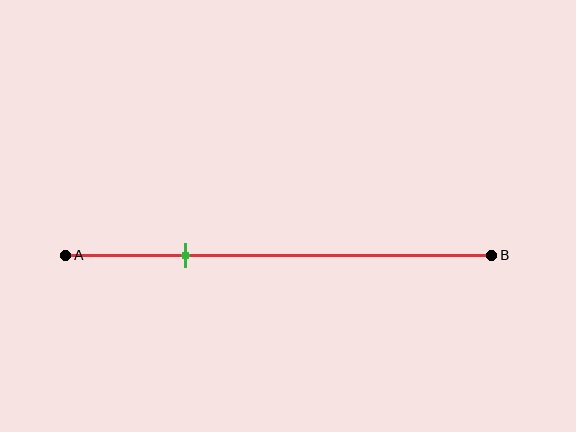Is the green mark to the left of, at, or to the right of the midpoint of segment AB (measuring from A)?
The green mark is to the left of the midpoint of segment AB.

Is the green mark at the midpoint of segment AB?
No, the mark is at about 30% from A, not at the 50% midpoint.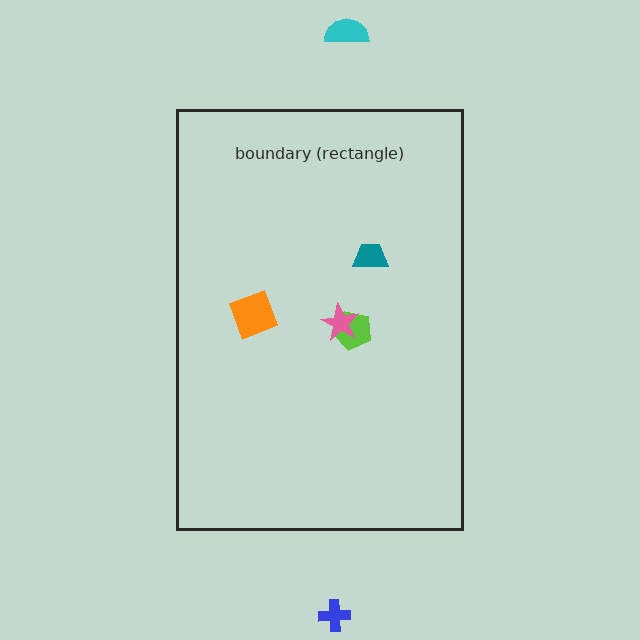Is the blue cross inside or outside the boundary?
Outside.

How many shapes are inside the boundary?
4 inside, 2 outside.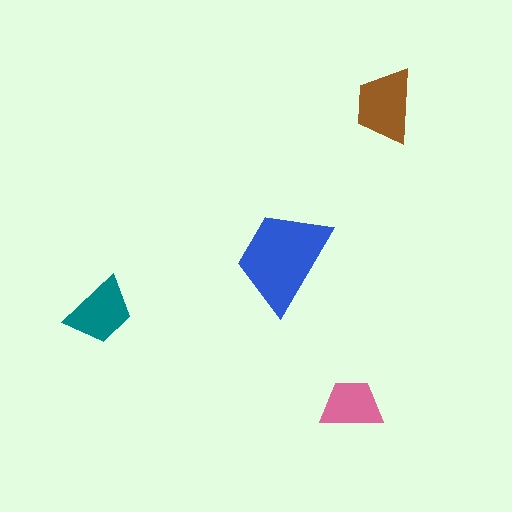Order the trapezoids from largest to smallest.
the blue one, the brown one, the teal one, the pink one.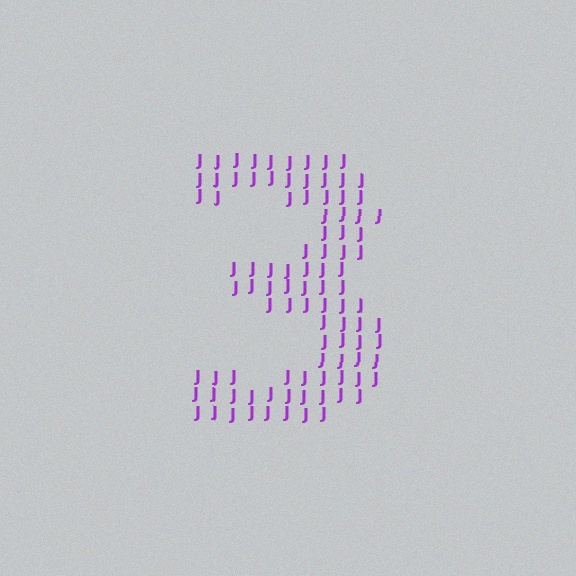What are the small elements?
The small elements are letter J's.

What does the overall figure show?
The overall figure shows the digit 3.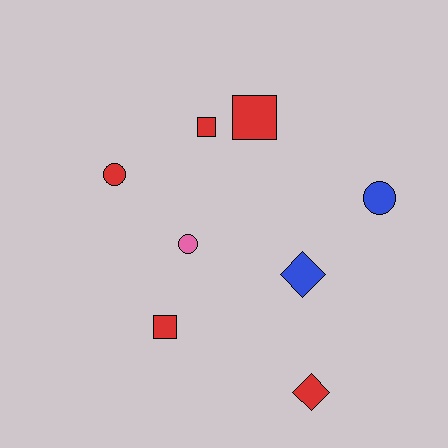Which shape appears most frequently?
Circle, with 3 objects.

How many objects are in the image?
There are 8 objects.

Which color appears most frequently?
Red, with 5 objects.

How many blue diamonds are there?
There is 1 blue diamond.